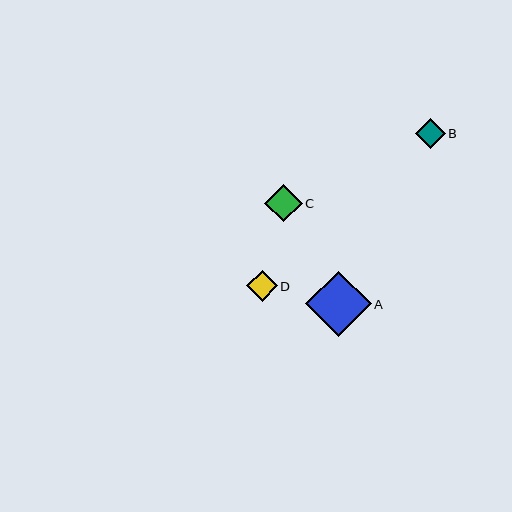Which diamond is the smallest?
Diamond B is the smallest with a size of approximately 30 pixels.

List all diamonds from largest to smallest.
From largest to smallest: A, C, D, B.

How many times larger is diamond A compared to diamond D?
Diamond A is approximately 2.1 times the size of diamond D.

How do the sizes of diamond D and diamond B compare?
Diamond D and diamond B are approximately the same size.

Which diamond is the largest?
Diamond A is the largest with a size of approximately 65 pixels.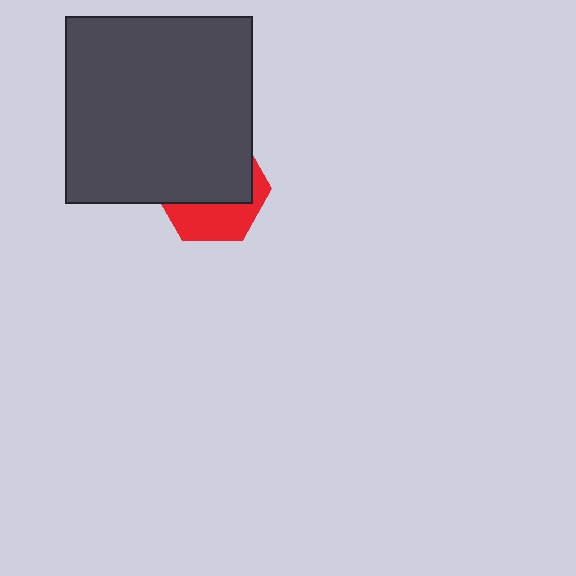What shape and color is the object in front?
The object in front is a dark gray square.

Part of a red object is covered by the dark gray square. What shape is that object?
It is a hexagon.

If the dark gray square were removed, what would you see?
You would see the complete red hexagon.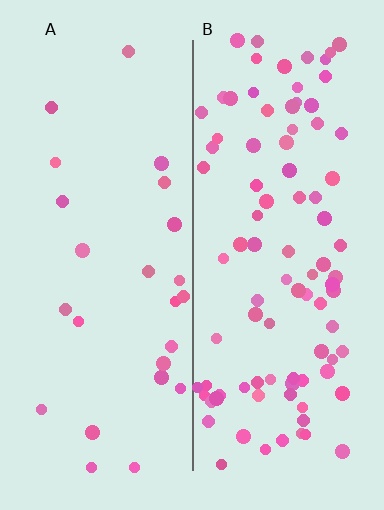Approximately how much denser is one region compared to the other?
Approximately 3.7× — region B over region A.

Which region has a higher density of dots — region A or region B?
B (the right).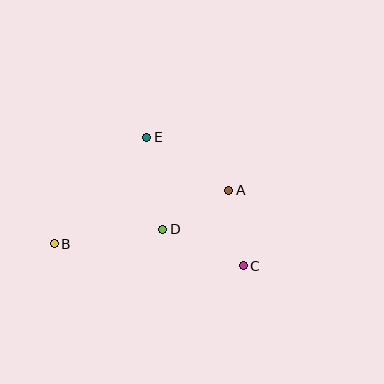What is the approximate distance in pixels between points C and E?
The distance between C and E is approximately 161 pixels.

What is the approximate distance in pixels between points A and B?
The distance between A and B is approximately 182 pixels.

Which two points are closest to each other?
Points A and D are closest to each other.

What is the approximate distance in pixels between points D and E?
The distance between D and E is approximately 94 pixels.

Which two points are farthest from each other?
Points B and C are farthest from each other.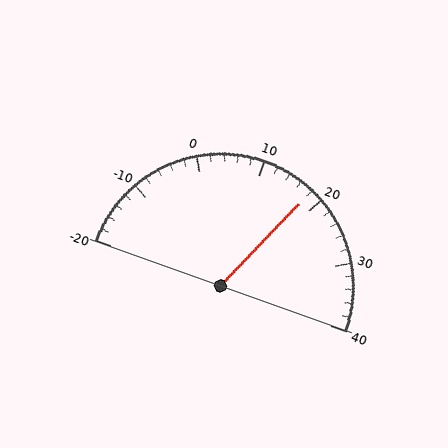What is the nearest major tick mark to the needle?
The nearest major tick mark is 20.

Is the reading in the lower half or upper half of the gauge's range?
The reading is in the upper half of the range (-20 to 40).